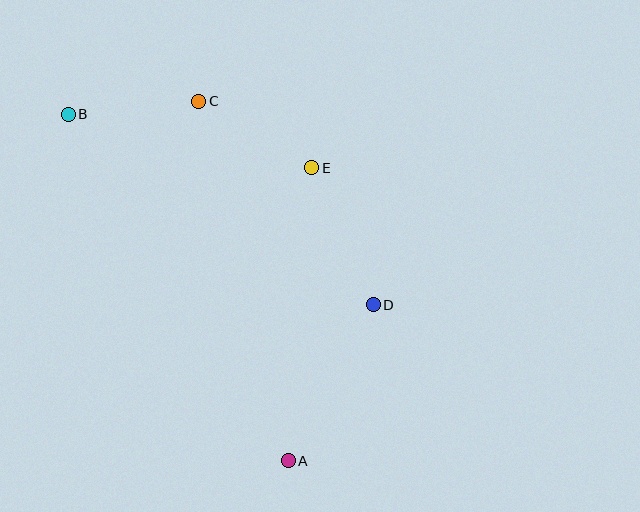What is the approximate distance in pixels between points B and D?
The distance between B and D is approximately 360 pixels.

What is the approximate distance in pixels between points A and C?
The distance between A and C is approximately 371 pixels.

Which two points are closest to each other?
Points C and E are closest to each other.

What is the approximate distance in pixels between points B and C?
The distance between B and C is approximately 131 pixels.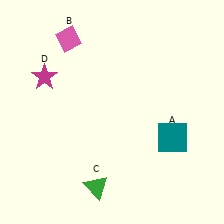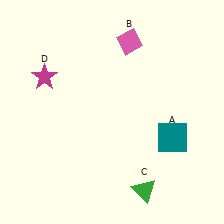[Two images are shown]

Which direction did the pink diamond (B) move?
The pink diamond (B) moved right.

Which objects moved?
The objects that moved are: the pink diamond (B), the green triangle (C).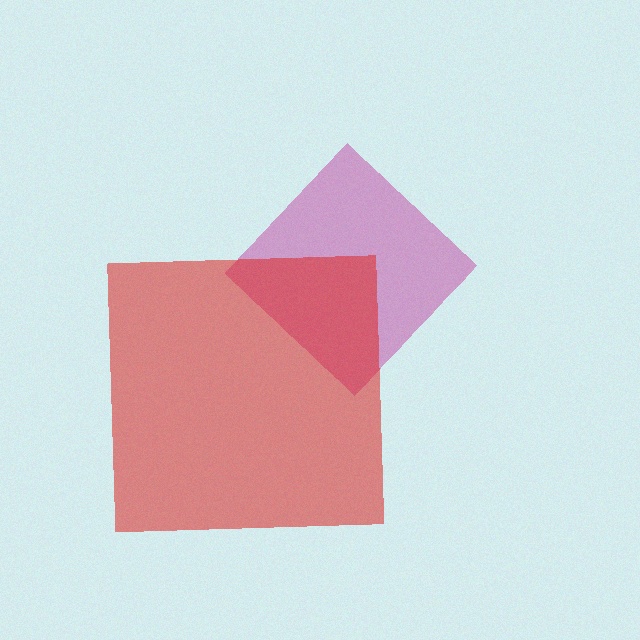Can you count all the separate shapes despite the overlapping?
Yes, there are 2 separate shapes.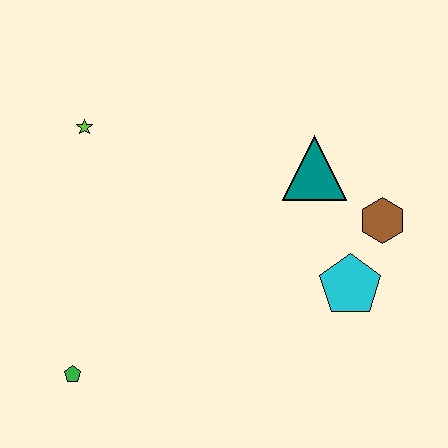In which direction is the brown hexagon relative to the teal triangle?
The brown hexagon is to the right of the teal triangle.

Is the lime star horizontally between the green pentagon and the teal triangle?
Yes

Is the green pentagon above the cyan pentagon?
No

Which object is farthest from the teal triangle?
The green pentagon is farthest from the teal triangle.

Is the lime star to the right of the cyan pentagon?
No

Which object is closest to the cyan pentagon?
The brown hexagon is closest to the cyan pentagon.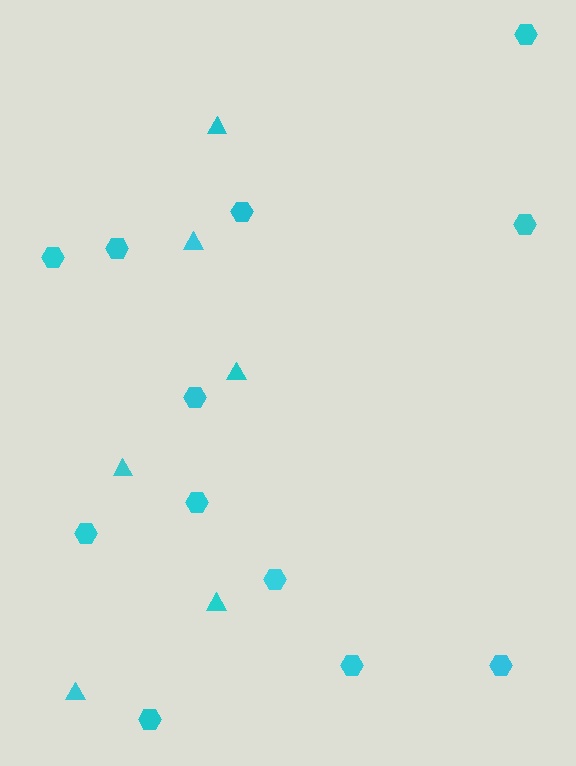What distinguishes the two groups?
There are 2 groups: one group of triangles (6) and one group of hexagons (12).